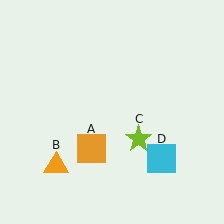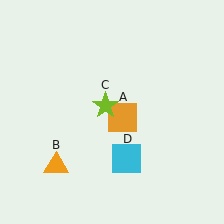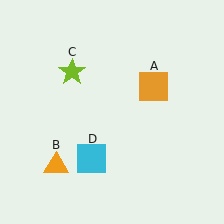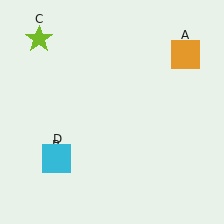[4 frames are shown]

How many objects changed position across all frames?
3 objects changed position: orange square (object A), lime star (object C), cyan square (object D).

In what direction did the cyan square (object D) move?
The cyan square (object D) moved left.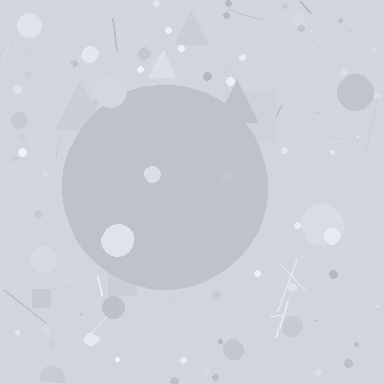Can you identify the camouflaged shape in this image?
The camouflaged shape is a circle.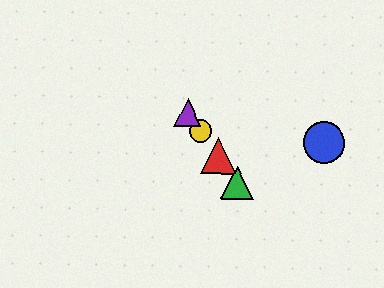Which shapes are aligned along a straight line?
The red triangle, the green triangle, the yellow circle, the purple triangle are aligned along a straight line.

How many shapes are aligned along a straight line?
4 shapes (the red triangle, the green triangle, the yellow circle, the purple triangle) are aligned along a straight line.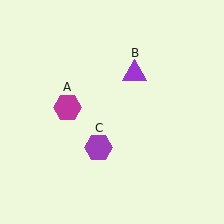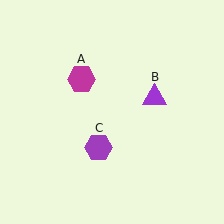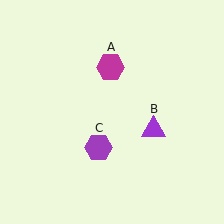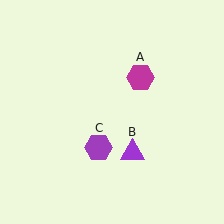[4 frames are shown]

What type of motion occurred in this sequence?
The magenta hexagon (object A), purple triangle (object B) rotated clockwise around the center of the scene.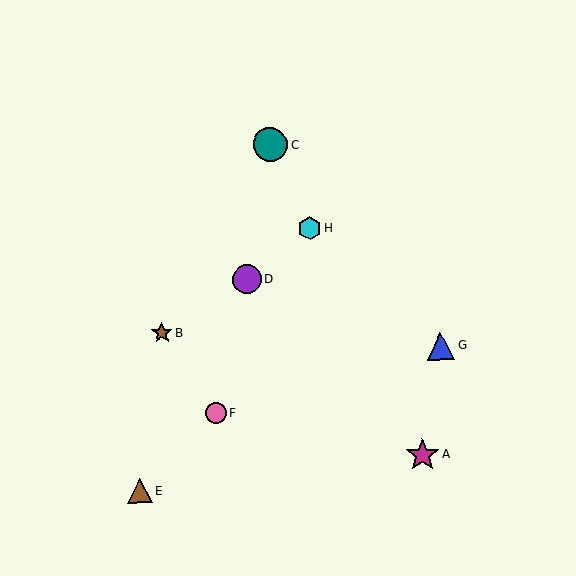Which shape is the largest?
The teal circle (labeled C) is the largest.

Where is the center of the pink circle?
The center of the pink circle is at (216, 413).